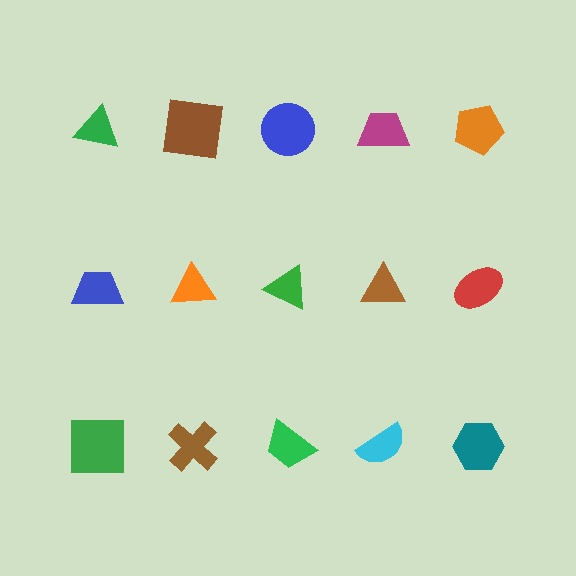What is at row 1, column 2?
A brown square.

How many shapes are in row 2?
5 shapes.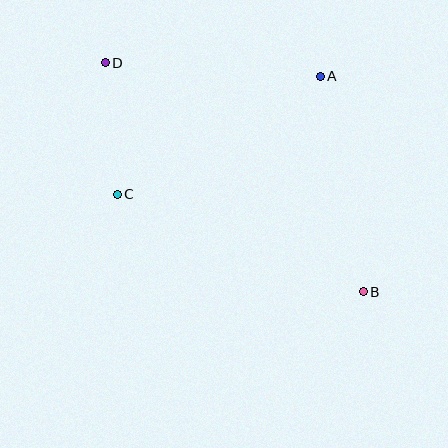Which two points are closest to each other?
Points C and D are closest to each other.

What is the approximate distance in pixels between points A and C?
The distance between A and C is approximately 235 pixels.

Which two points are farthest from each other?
Points B and D are farthest from each other.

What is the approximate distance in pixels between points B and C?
The distance between B and C is approximately 265 pixels.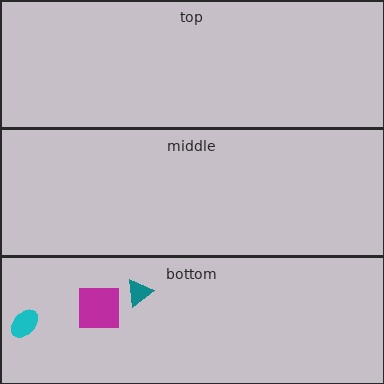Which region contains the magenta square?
The bottom region.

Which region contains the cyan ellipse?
The bottom region.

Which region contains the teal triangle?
The bottom region.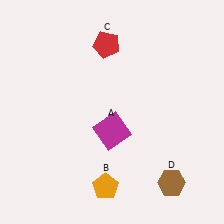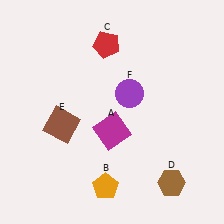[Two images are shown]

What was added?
A brown square (E), a purple circle (F) were added in Image 2.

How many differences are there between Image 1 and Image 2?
There are 2 differences between the two images.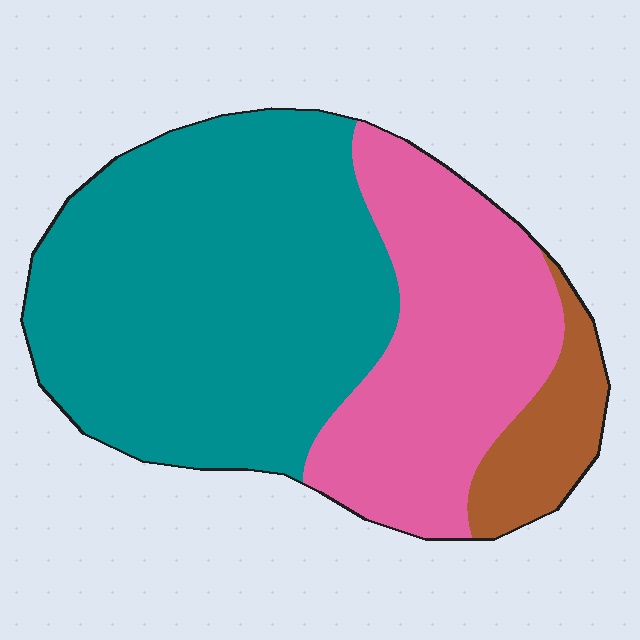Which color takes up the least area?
Brown, at roughly 10%.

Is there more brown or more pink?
Pink.